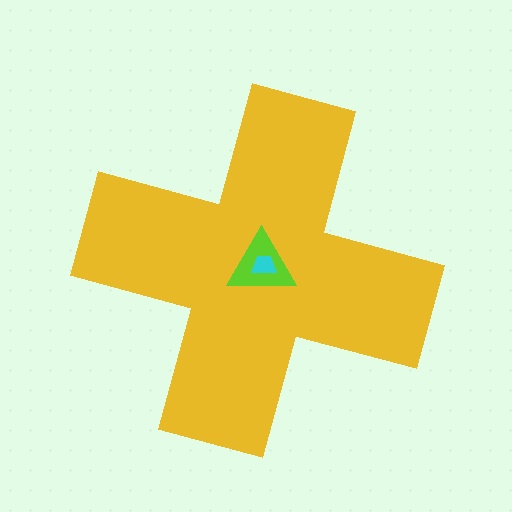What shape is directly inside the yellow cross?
The lime triangle.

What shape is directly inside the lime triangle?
The cyan trapezoid.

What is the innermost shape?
The cyan trapezoid.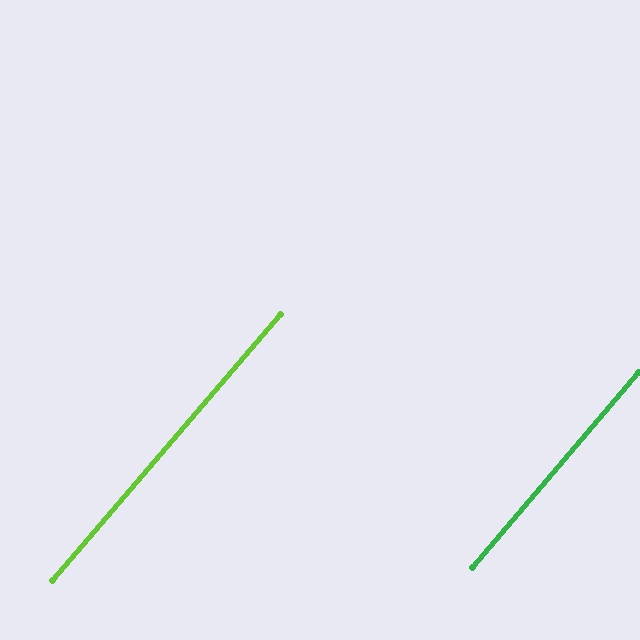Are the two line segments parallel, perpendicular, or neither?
Parallel — their directions differ by only 0.1°.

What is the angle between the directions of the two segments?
Approximately 0 degrees.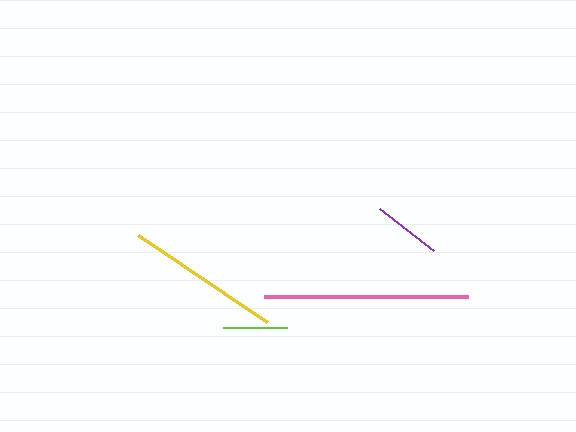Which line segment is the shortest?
The lime line is the shortest at approximately 64 pixels.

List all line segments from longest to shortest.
From longest to shortest: pink, yellow, purple, lime.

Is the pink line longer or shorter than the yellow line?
The pink line is longer than the yellow line.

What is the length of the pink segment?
The pink segment is approximately 204 pixels long.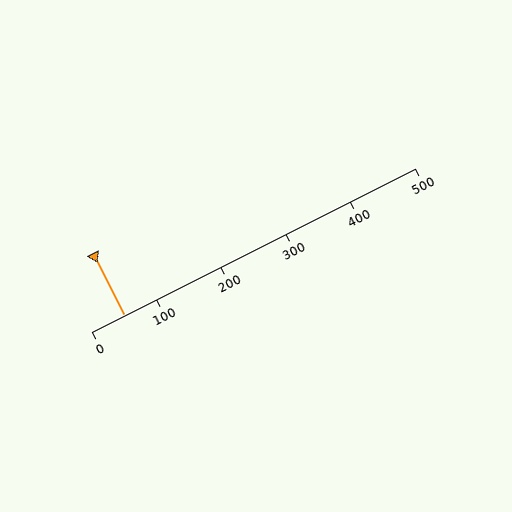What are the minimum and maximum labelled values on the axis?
The axis runs from 0 to 500.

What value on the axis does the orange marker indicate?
The marker indicates approximately 50.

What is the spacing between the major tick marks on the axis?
The major ticks are spaced 100 apart.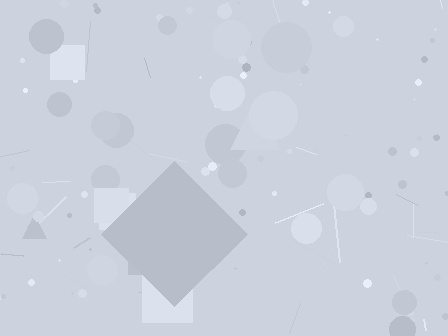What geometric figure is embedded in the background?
A diamond is embedded in the background.